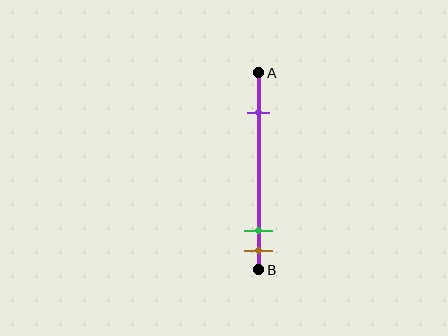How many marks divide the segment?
There are 3 marks dividing the segment.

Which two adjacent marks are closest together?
The green and brown marks are the closest adjacent pair.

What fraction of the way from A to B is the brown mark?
The brown mark is approximately 90% (0.9) of the way from A to B.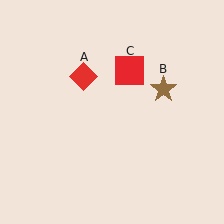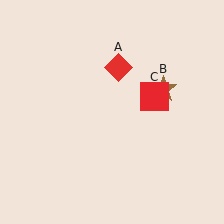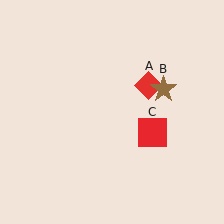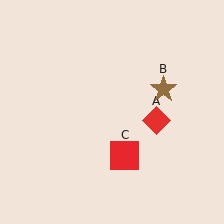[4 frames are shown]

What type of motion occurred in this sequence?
The red diamond (object A), red square (object C) rotated clockwise around the center of the scene.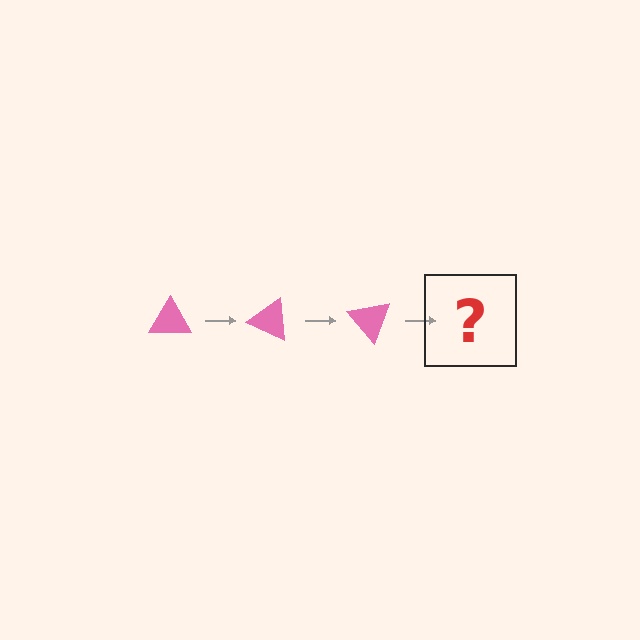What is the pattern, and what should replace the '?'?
The pattern is that the triangle rotates 25 degrees each step. The '?' should be a pink triangle rotated 75 degrees.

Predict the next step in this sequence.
The next step is a pink triangle rotated 75 degrees.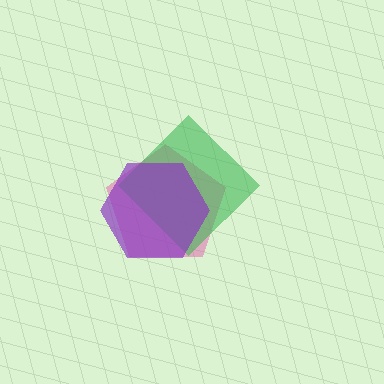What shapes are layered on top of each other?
The layered shapes are: a pink pentagon, a green diamond, a purple hexagon.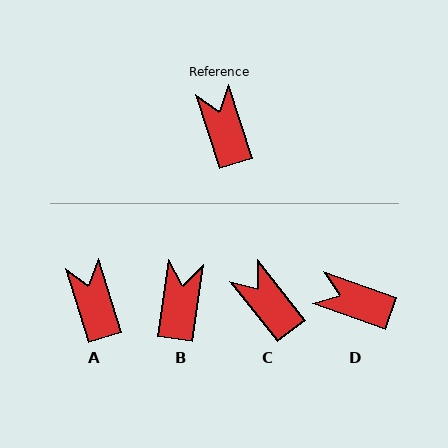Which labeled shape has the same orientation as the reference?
A.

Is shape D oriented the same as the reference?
No, it is off by about 53 degrees.